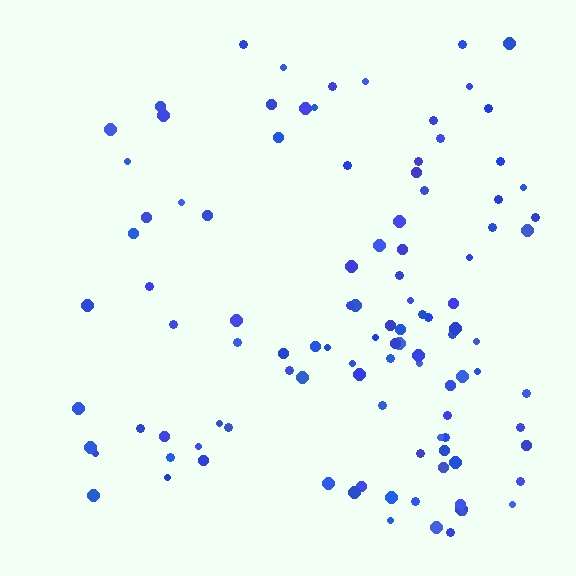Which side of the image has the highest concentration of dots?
The right.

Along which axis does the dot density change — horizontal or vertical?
Horizontal.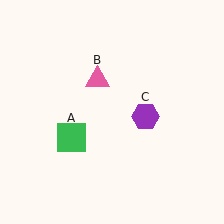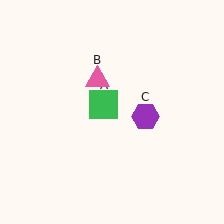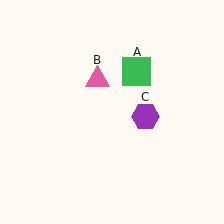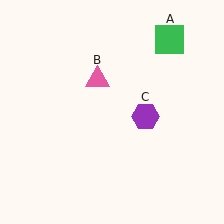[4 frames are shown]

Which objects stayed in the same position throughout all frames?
Pink triangle (object B) and purple hexagon (object C) remained stationary.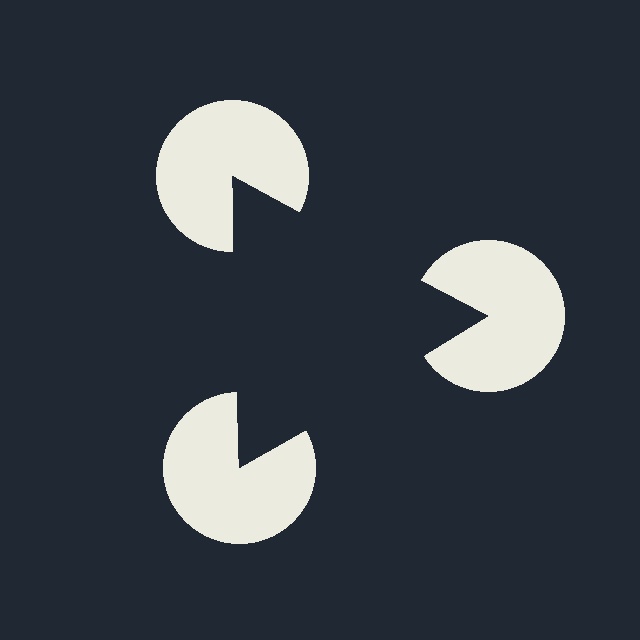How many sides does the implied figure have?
3 sides.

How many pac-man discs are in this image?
There are 3 — one at each vertex of the illusory triangle.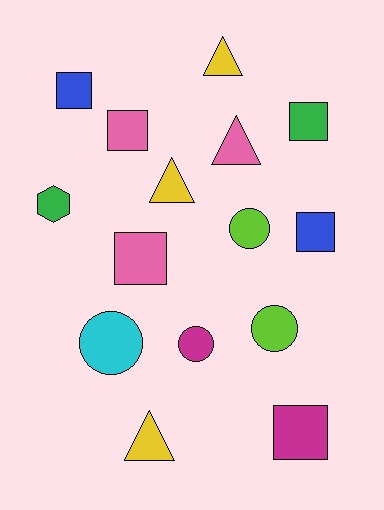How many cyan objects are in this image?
There is 1 cyan object.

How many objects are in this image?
There are 15 objects.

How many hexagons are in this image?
There is 1 hexagon.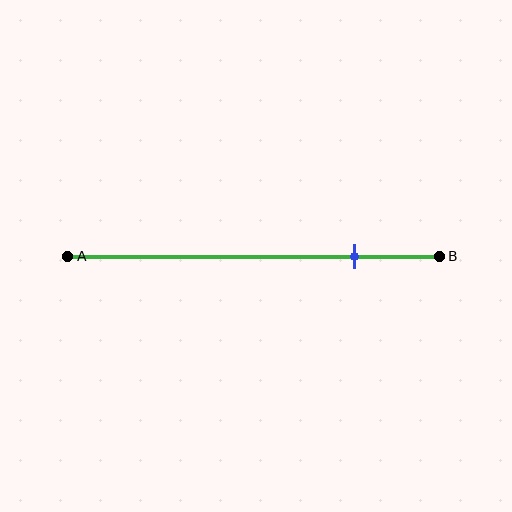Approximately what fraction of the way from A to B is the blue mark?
The blue mark is approximately 75% of the way from A to B.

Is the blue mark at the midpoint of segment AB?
No, the mark is at about 75% from A, not at the 50% midpoint.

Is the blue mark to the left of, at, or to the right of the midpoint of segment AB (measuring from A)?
The blue mark is to the right of the midpoint of segment AB.